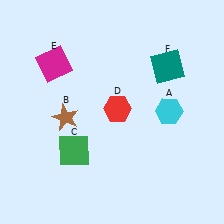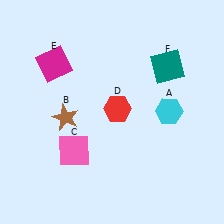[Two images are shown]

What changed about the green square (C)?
In Image 1, C is green. In Image 2, it changed to pink.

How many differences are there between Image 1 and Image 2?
There is 1 difference between the two images.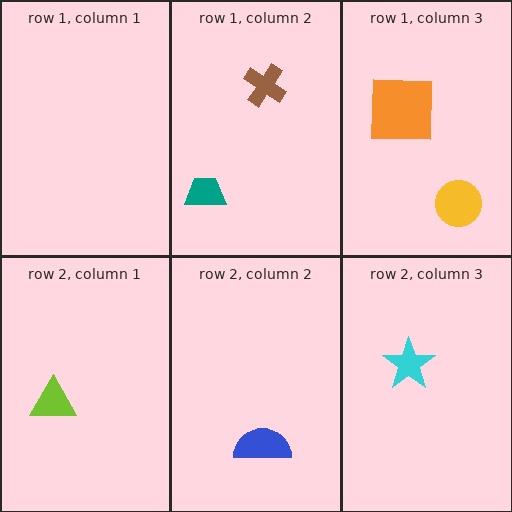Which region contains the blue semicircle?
The row 2, column 2 region.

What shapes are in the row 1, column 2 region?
The brown cross, the teal trapezoid.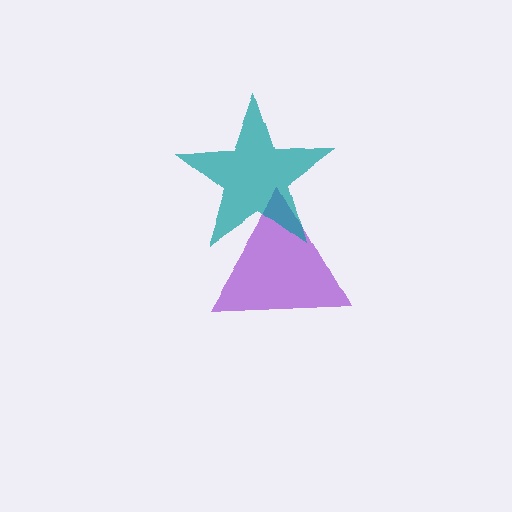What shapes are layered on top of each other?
The layered shapes are: a purple triangle, a teal star.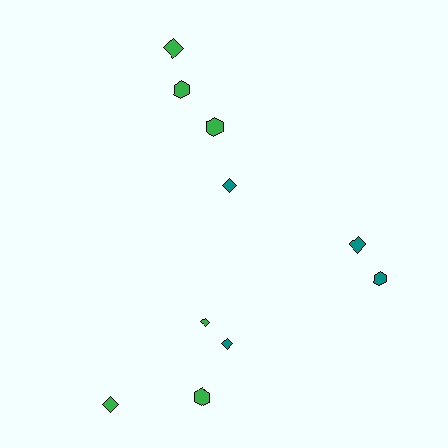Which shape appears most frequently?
Diamond, with 6 objects.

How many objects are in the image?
There are 10 objects.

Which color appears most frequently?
Green, with 6 objects.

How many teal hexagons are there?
There is 1 teal hexagon.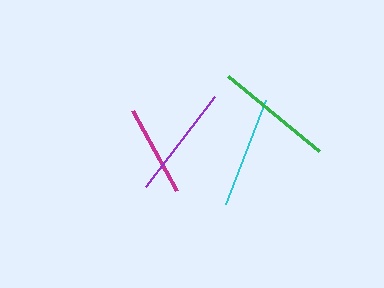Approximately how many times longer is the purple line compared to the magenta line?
The purple line is approximately 1.2 times the length of the magenta line.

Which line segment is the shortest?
The magenta line is the shortest at approximately 91 pixels.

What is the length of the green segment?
The green segment is approximately 118 pixels long.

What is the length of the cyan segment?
The cyan segment is approximately 112 pixels long.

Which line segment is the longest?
The green line is the longest at approximately 118 pixels.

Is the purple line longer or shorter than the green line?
The green line is longer than the purple line.